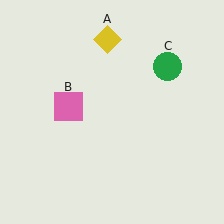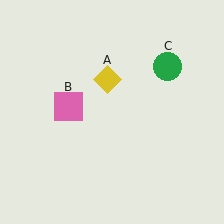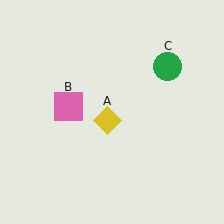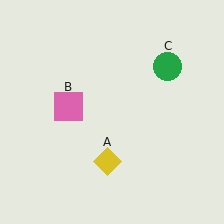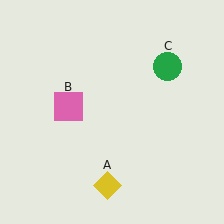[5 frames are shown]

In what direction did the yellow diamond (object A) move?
The yellow diamond (object A) moved down.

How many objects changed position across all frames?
1 object changed position: yellow diamond (object A).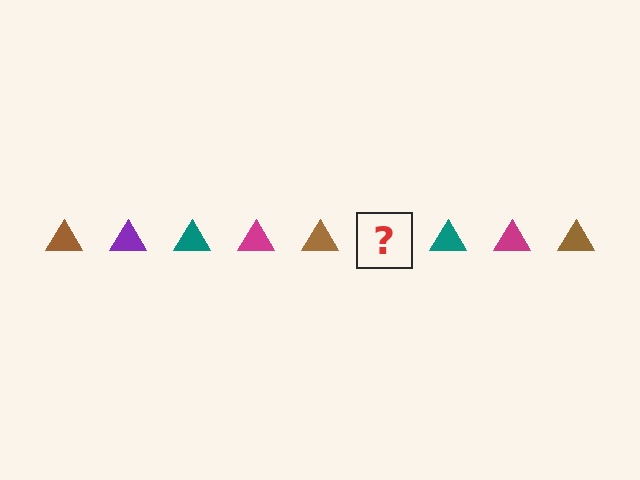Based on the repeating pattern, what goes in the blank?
The blank should be a purple triangle.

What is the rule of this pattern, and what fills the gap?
The rule is that the pattern cycles through brown, purple, teal, magenta triangles. The gap should be filled with a purple triangle.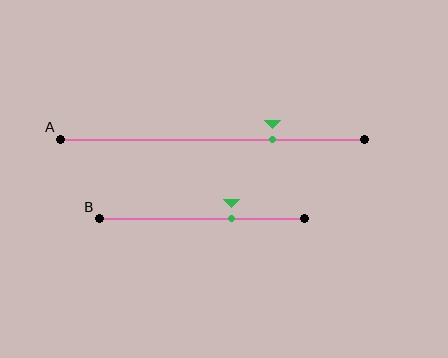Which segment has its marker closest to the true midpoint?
Segment B has its marker closest to the true midpoint.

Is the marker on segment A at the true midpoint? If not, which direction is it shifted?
No, the marker on segment A is shifted to the right by about 20% of the segment length.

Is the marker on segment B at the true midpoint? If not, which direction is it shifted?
No, the marker on segment B is shifted to the right by about 14% of the segment length.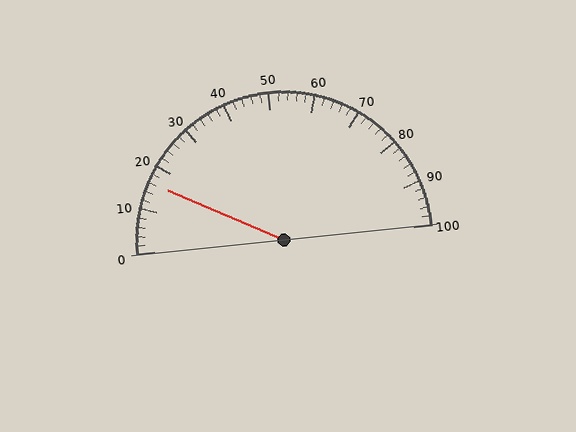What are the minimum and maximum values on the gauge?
The gauge ranges from 0 to 100.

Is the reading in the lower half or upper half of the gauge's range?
The reading is in the lower half of the range (0 to 100).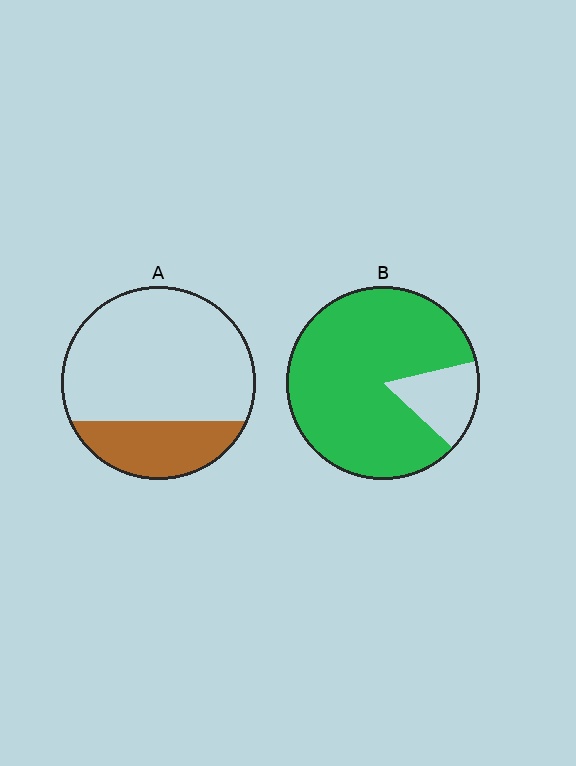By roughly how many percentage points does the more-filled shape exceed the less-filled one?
By roughly 60 percentage points (B over A).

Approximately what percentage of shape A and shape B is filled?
A is approximately 25% and B is approximately 85%.